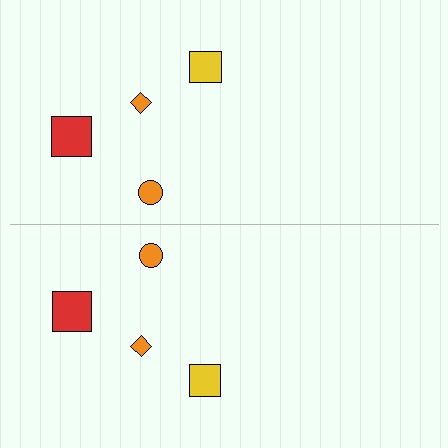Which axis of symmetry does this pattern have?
The pattern has a horizontal axis of symmetry running through the center of the image.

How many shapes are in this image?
There are 8 shapes in this image.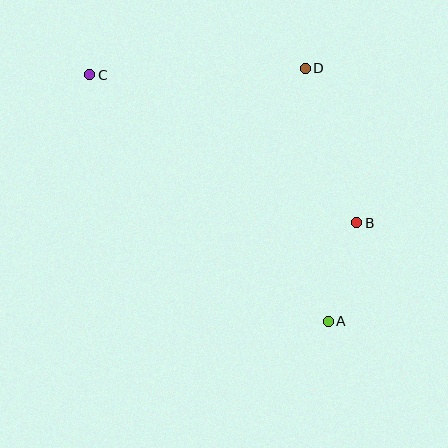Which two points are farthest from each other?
Points A and C are farthest from each other.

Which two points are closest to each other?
Points A and B are closest to each other.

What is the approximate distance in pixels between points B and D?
The distance between B and D is approximately 162 pixels.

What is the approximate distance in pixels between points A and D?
The distance between A and D is approximately 254 pixels.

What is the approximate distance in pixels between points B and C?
The distance between B and C is approximately 305 pixels.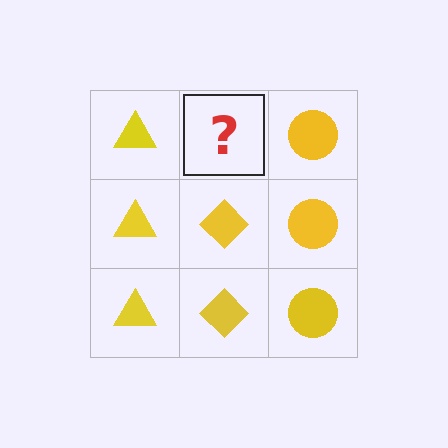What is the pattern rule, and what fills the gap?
The rule is that each column has a consistent shape. The gap should be filled with a yellow diamond.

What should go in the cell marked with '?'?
The missing cell should contain a yellow diamond.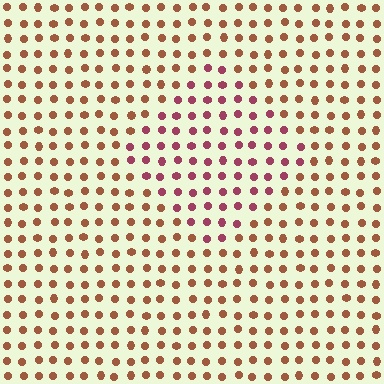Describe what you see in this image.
The image is filled with small brown elements in a uniform arrangement. A diamond-shaped region is visible where the elements are tinted to a slightly different hue, forming a subtle color boundary.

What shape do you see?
I see a diamond.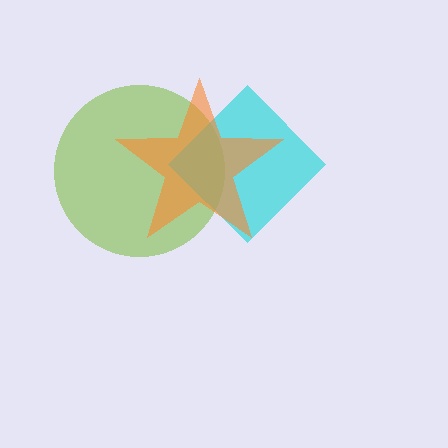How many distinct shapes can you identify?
There are 3 distinct shapes: a lime circle, a cyan diamond, an orange star.